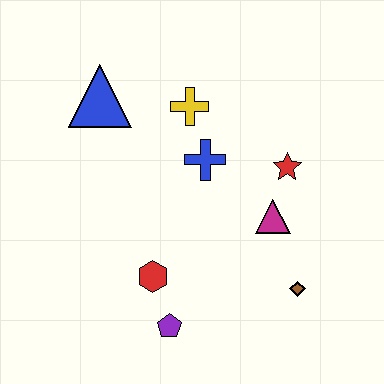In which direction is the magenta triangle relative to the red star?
The magenta triangle is below the red star.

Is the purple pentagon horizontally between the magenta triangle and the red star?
No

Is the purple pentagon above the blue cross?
No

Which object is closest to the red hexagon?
The purple pentagon is closest to the red hexagon.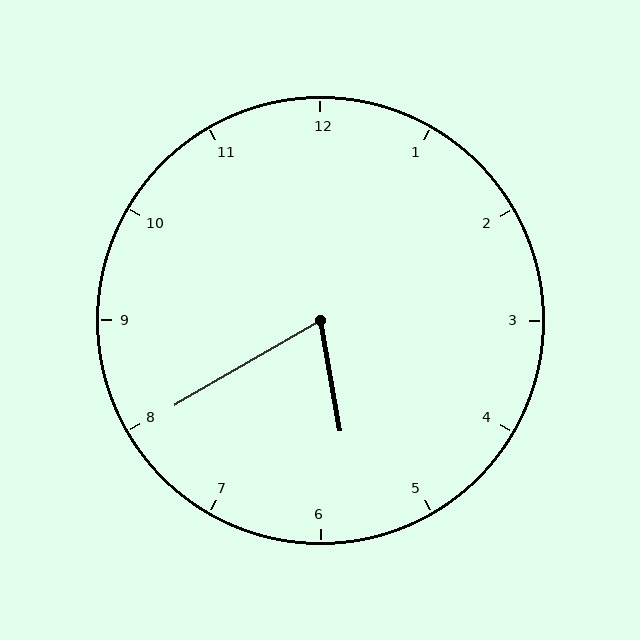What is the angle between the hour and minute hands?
Approximately 70 degrees.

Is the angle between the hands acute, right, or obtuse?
It is acute.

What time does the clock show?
5:40.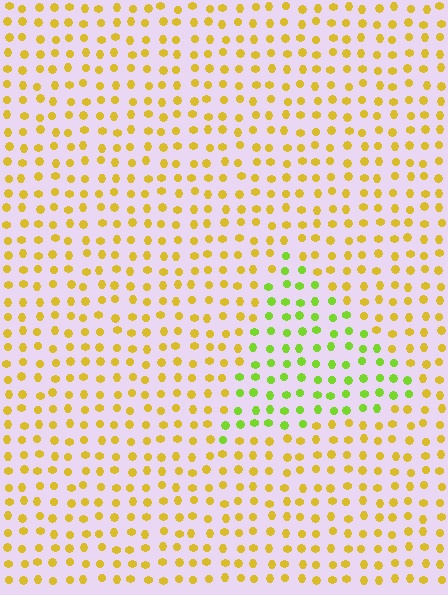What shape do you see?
I see a triangle.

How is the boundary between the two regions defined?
The boundary is defined purely by a slight shift in hue (about 43 degrees). Spacing, size, and orientation are identical on both sides.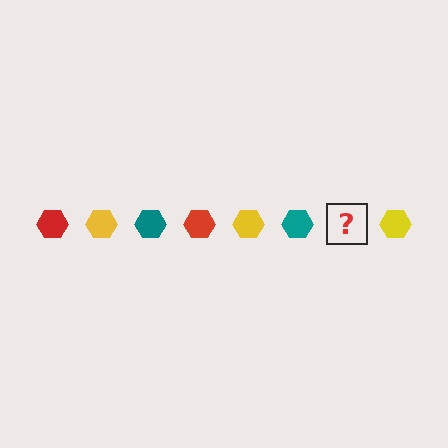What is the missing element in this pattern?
The missing element is a red hexagon.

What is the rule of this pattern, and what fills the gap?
The rule is that the pattern cycles through red, yellow, teal hexagons. The gap should be filled with a red hexagon.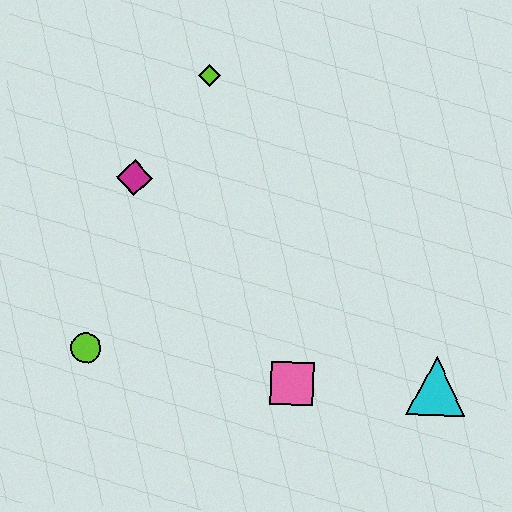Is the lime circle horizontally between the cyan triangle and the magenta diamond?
No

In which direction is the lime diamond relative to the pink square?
The lime diamond is above the pink square.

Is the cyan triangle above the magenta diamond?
No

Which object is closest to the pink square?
The cyan triangle is closest to the pink square.